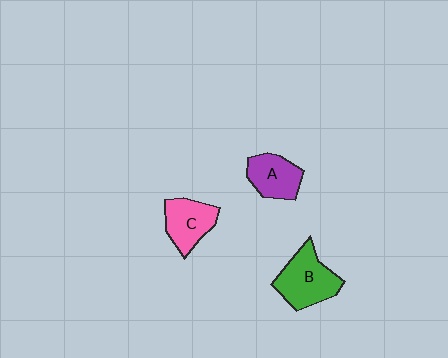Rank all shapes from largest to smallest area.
From largest to smallest: B (green), C (pink), A (purple).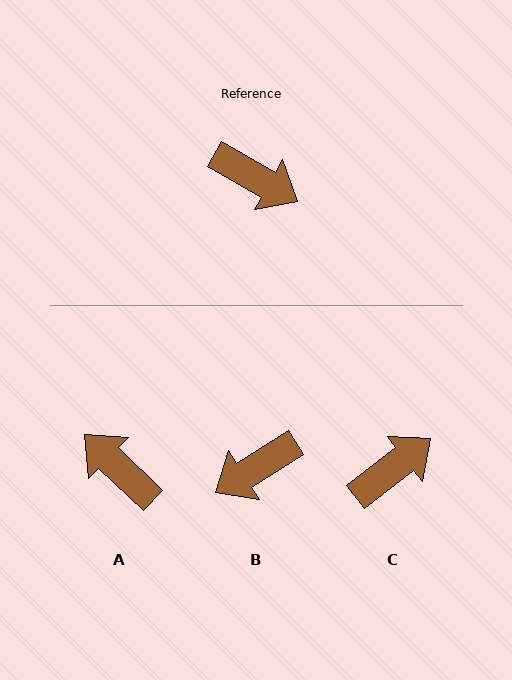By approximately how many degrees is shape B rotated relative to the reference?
Approximately 118 degrees clockwise.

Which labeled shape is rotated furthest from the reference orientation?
A, about 166 degrees away.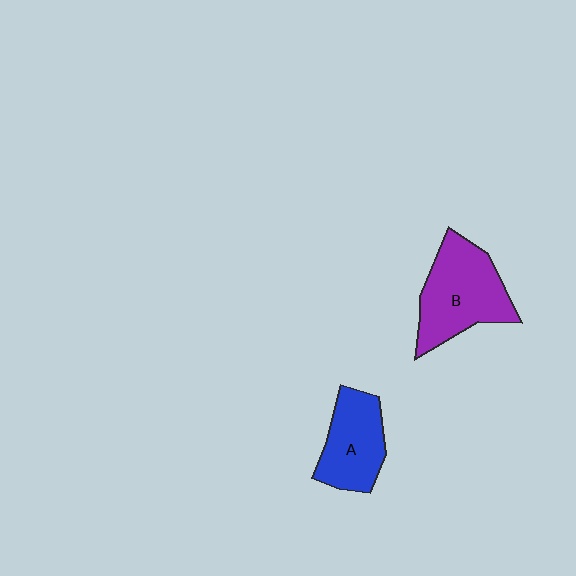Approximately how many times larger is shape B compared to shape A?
Approximately 1.3 times.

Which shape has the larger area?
Shape B (purple).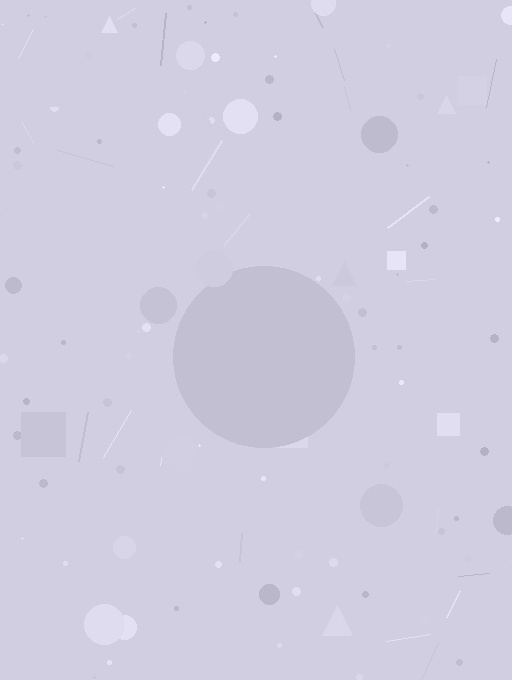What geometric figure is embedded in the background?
A circle is embedded in the background.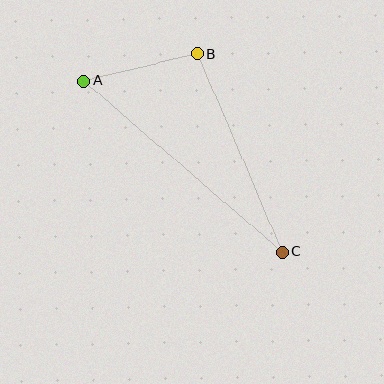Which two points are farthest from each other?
Points A and C are farthest from each other.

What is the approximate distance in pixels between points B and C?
The distance between B and C is approximately 216 pixels.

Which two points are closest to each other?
Points A and B are closest to each other.